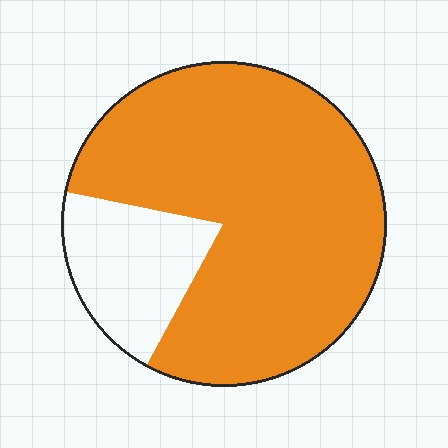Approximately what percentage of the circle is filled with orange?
Approximately 80%.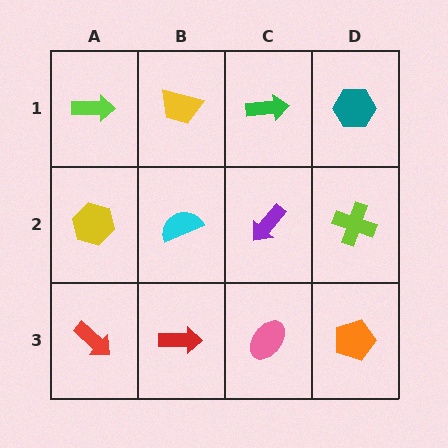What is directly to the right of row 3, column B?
A pink ellipse.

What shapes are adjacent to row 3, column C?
A purple arrow (row 2, column C), a red arrow (row 3, column B), an orange pentagon (row 3, column D).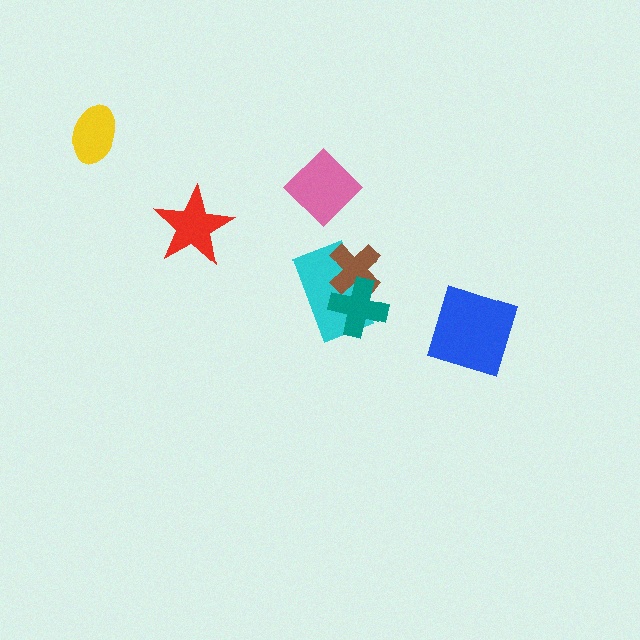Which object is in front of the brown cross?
The teal cross is in front of the brown cross.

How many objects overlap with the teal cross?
2 objects overlap with the teal cross.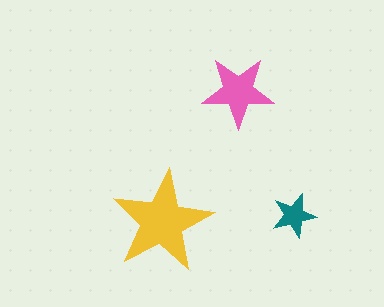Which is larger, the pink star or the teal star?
The pink one.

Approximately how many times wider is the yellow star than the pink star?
About 1.5 times wider.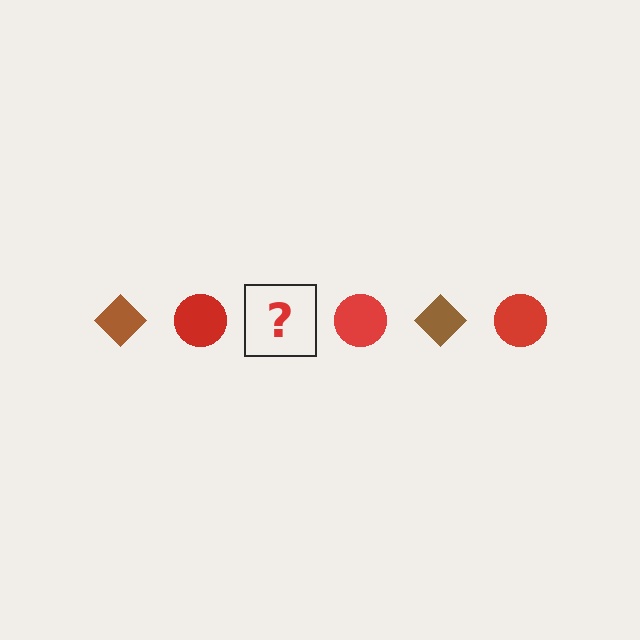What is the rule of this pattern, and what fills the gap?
The rule is that the pattern alternates between brown diamond and red circle. The gap should be filled with a brown diamond.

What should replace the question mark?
The question mark should be replaced with a brown diamond.